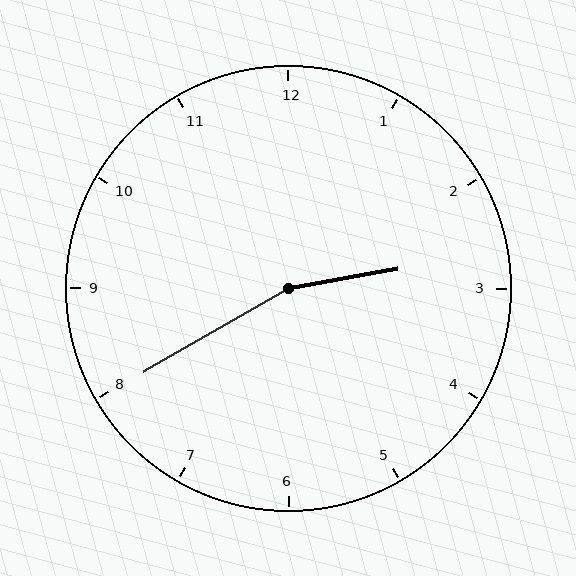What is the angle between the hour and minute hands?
Approximately 160 degrees.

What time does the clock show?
2:40.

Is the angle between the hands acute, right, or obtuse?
It is obtuse.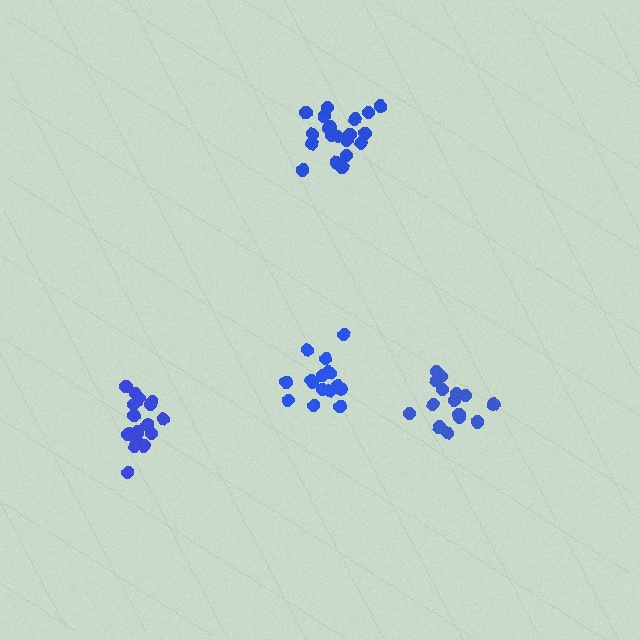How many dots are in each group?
Group 1: 18 dots, Group 2: 20 dots, Group 3: 15 dots, Group 4: 16 dots (69 total).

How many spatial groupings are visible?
There are 4 spatial groupings.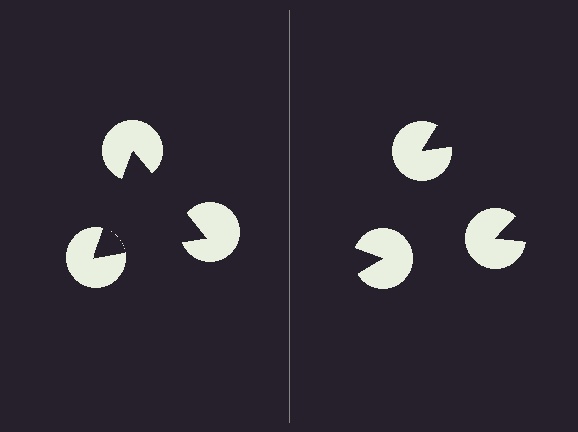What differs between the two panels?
The pac-man discs are positioned identically on both sides; only the wedge orientations differ. On the left they align to a triangle; on the right they are misaligned.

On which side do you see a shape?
An illusory triangle appears on the left side. On the right side the wedge cuts are rotated, so no coherent shape forms.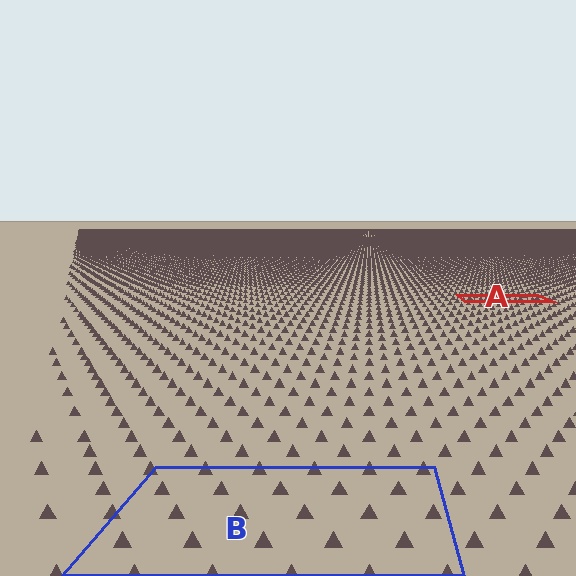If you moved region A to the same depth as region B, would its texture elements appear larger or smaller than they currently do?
They would appear larger. At a closer depth, the same texture elements are projected at a bigger on-screen size.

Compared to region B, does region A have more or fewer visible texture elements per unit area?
Region A has more texture elements per unit area — they are packed more densely because it is farther away.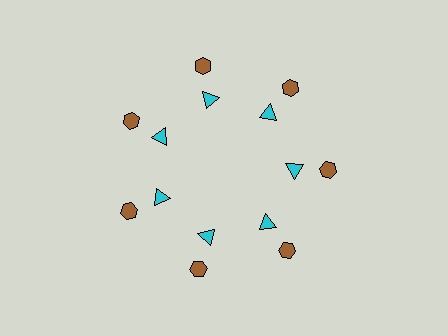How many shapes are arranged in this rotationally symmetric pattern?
There are 14 shapes, arranged in 7 groups of 2.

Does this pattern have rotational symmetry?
Yes, this pattern has 7-fold rotational symmetry. It looks the same after rotating 51 degrees around the center.